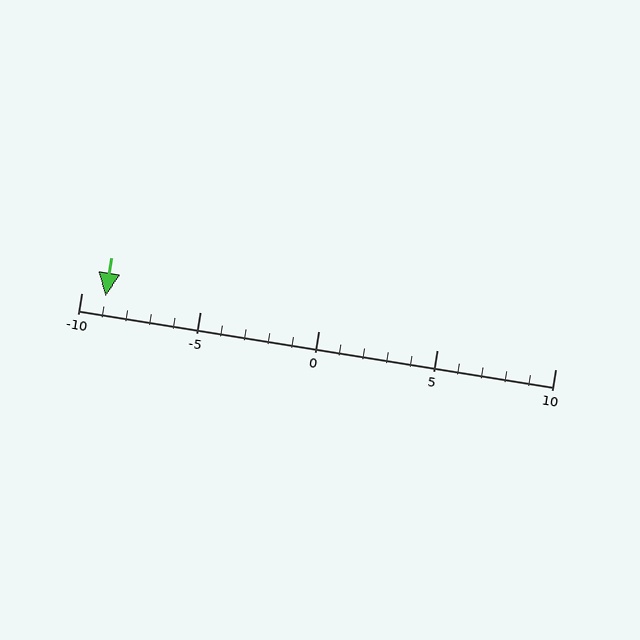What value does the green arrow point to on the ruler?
The green arrow points to approximately -9.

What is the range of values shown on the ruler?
The ruler shows values from -10 to 10.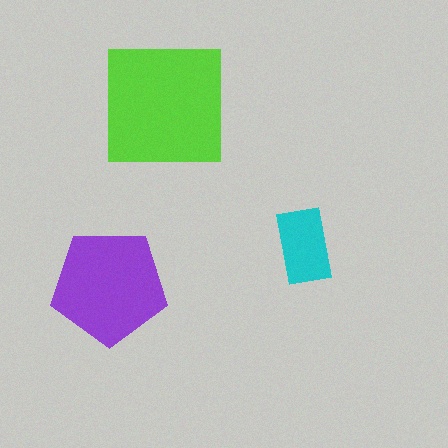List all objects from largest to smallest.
The lime square, the purple pentagon, the cyan rectangle.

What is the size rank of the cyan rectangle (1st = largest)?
3rd.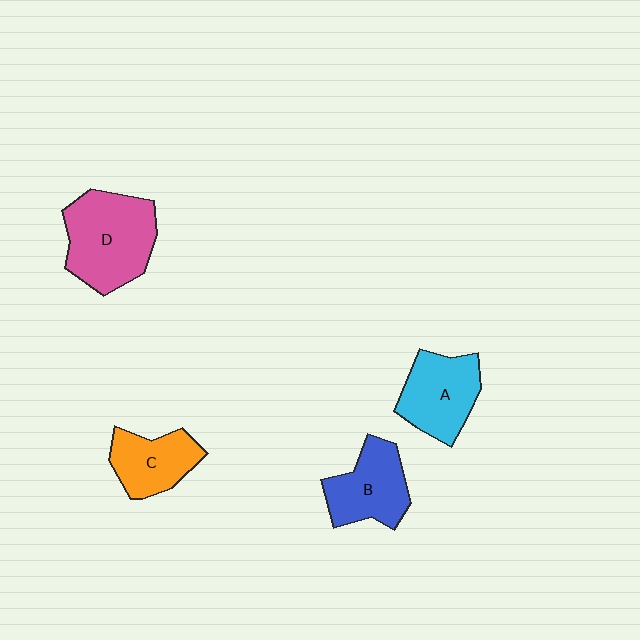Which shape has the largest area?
Shape D (pink).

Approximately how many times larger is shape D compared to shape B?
Approximately 1.4 times.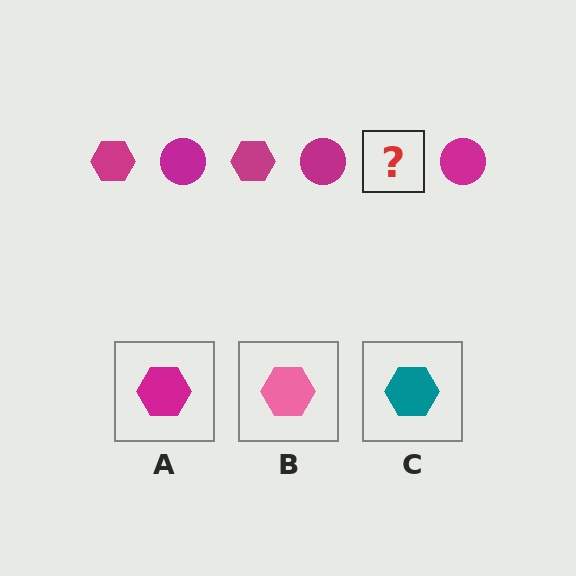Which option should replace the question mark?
Option A.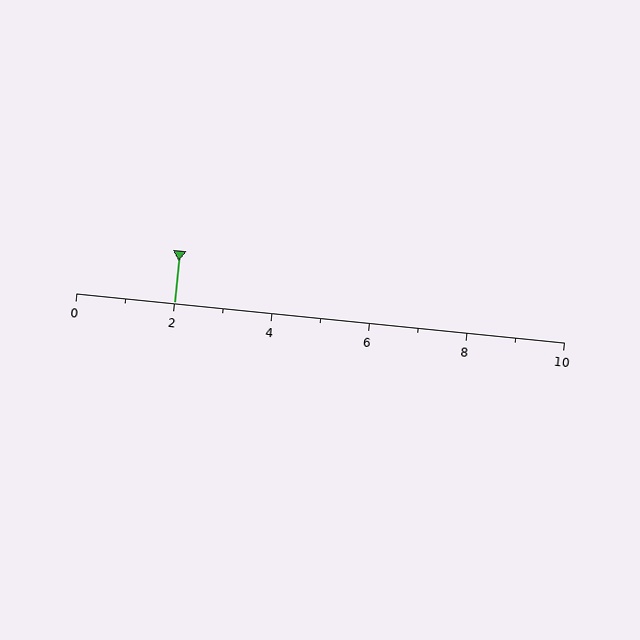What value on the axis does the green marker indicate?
The marker indicates approximately 2.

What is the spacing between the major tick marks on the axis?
The major ticks are spaced 2 apart.